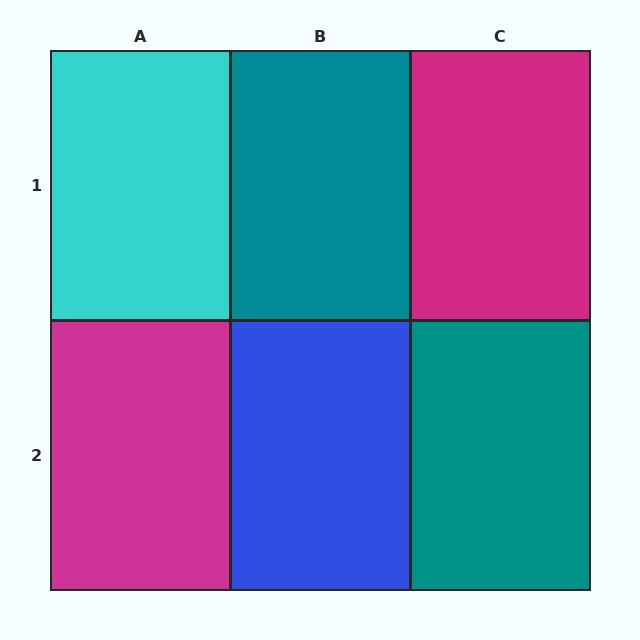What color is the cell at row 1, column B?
Teal.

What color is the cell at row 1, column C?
Magenta.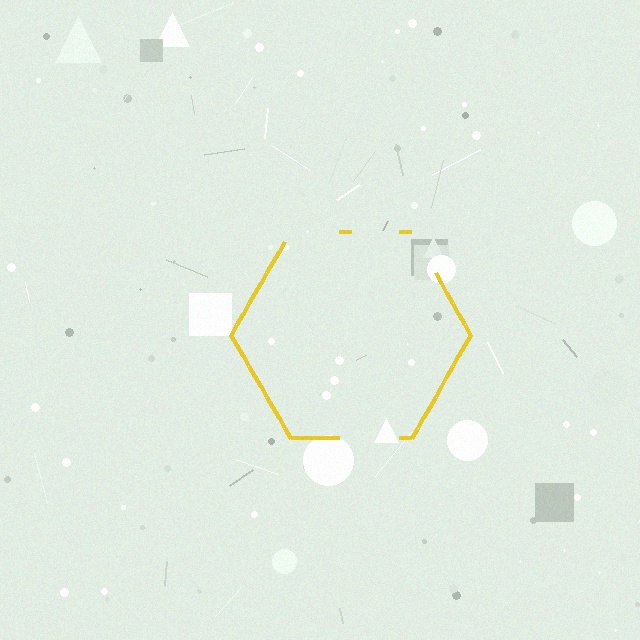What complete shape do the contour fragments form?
The contour fragments form a hexagon.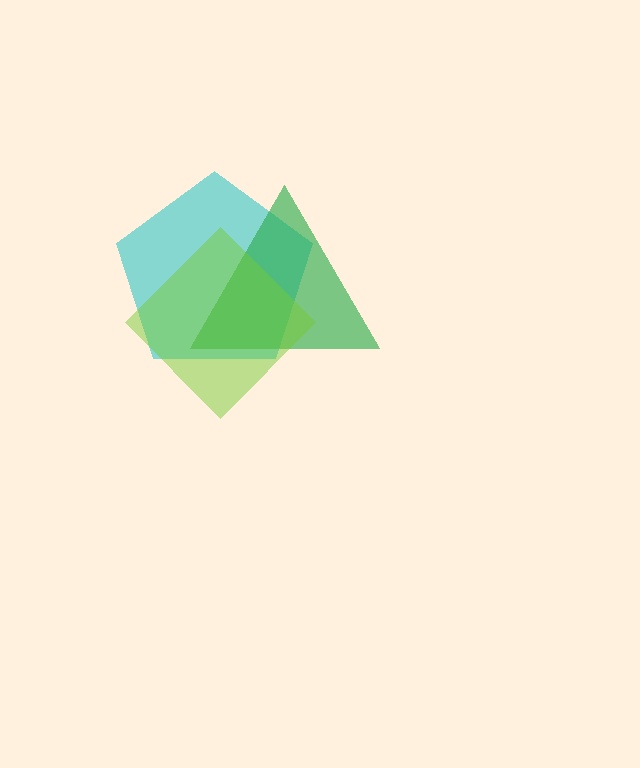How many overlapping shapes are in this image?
There are 3 overlapping shapes in the image.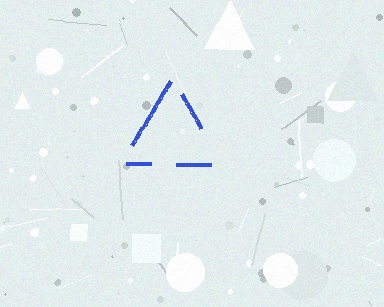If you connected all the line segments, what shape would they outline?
They would outline a triangle.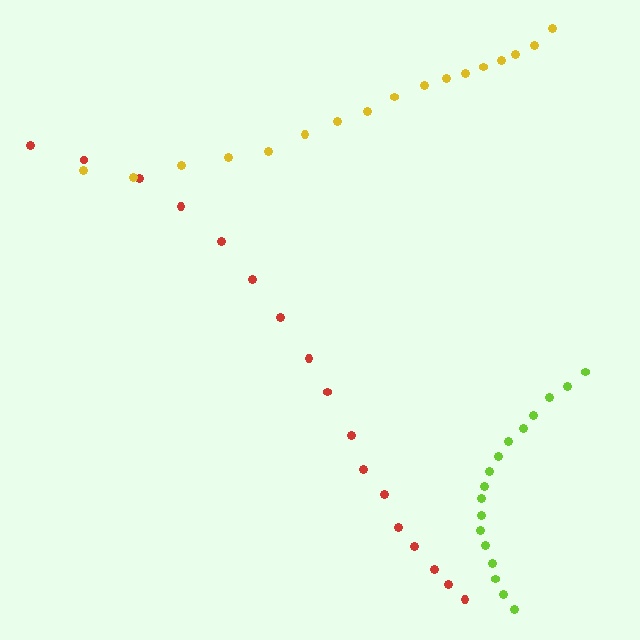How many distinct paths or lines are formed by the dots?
There are 3 distinct paths.